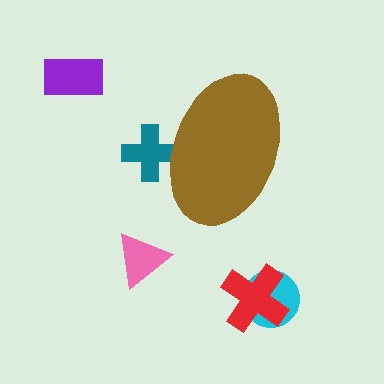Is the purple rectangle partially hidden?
No, the purple rectangle is fully visible.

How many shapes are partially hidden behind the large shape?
1 shape is partially hidden.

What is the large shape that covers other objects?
A brown ellipse.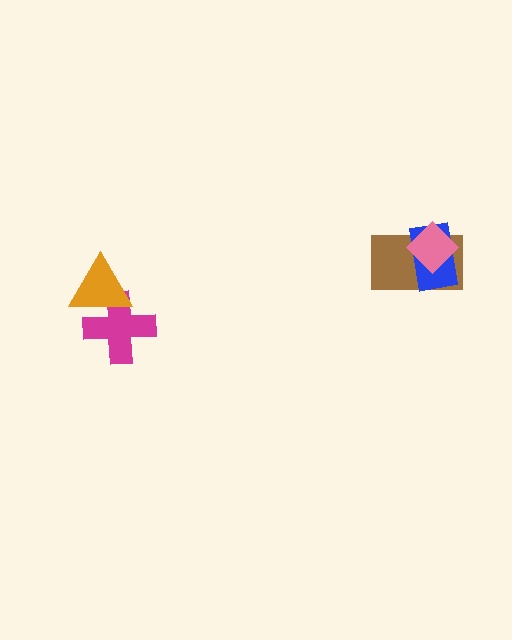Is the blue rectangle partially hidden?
Yes, it is partially covered by another shape.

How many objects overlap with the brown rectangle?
2 objects overlap with the brown rectangle.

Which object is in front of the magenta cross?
The orange triangle is in front of the magenta cross.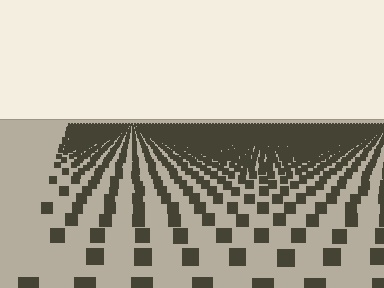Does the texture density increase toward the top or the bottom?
Density increases toward the top.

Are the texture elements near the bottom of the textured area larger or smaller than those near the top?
Larger. Near the bottom, elements are closer to the viewer and appear at a bigger on-screen size.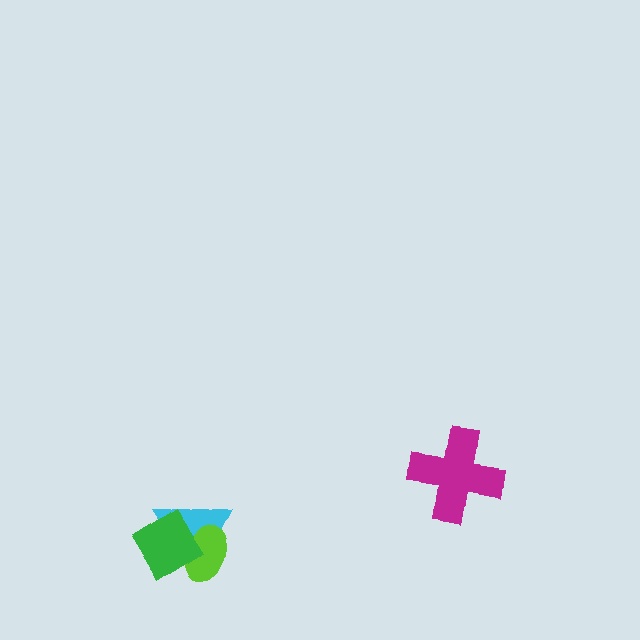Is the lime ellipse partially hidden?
Yes, it is partially covered by another shape.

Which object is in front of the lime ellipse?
The green diamond is in front of the lime ellipse.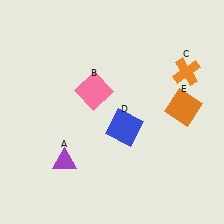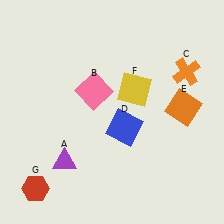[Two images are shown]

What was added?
A yellow square (F), a red hexagon (G) were added in Image 2.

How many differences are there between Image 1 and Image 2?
There are 2 differences between the two images.